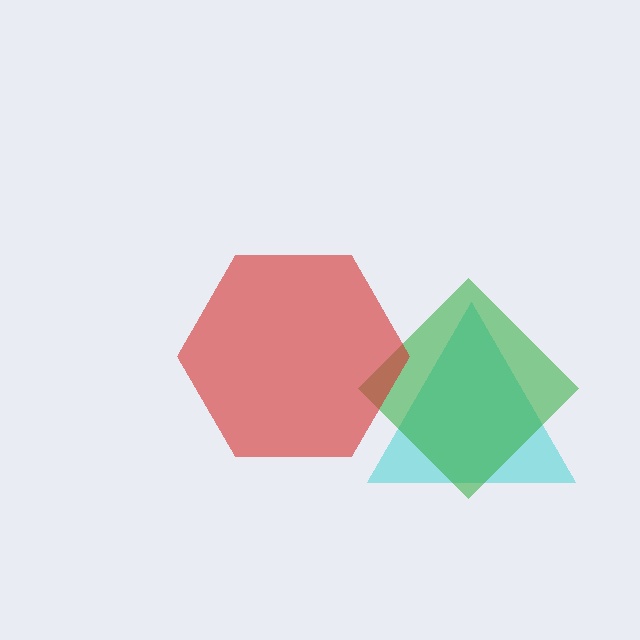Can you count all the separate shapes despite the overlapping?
Yes, there are 3 separate shapes.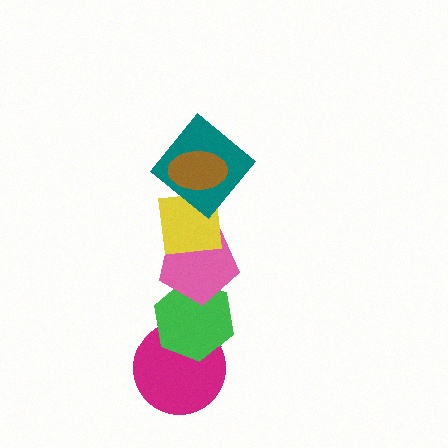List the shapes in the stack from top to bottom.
From top to bottom: the brown ellipse, the teal diamond, the yellow square, the pink pentagon, the green hexagon, the magenta circle.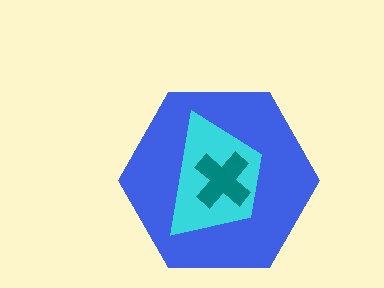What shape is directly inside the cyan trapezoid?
The teal cross.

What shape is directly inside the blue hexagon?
The cyan trapezoid.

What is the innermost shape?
The teal cross.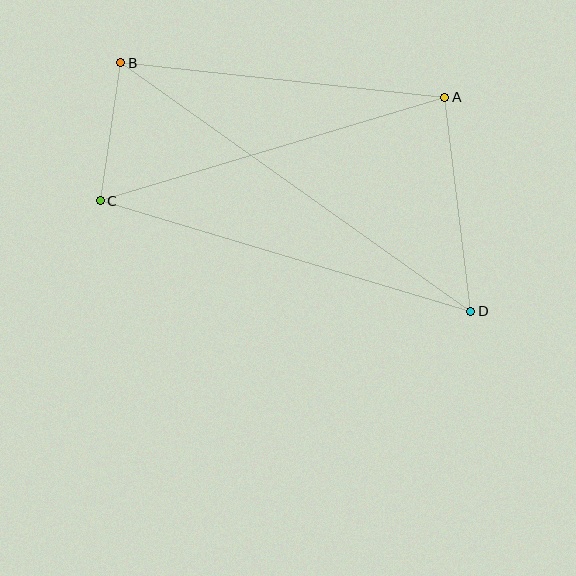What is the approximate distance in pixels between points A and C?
The distance between A and C is approximately 360 pixels.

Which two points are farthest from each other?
Points B and D are farthest from each other.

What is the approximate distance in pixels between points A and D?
The distance between A and D is approximately 216 pixels.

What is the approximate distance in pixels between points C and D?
The distance between C and D is approximately 387 pixels.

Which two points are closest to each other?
Points B and C are closest to each other.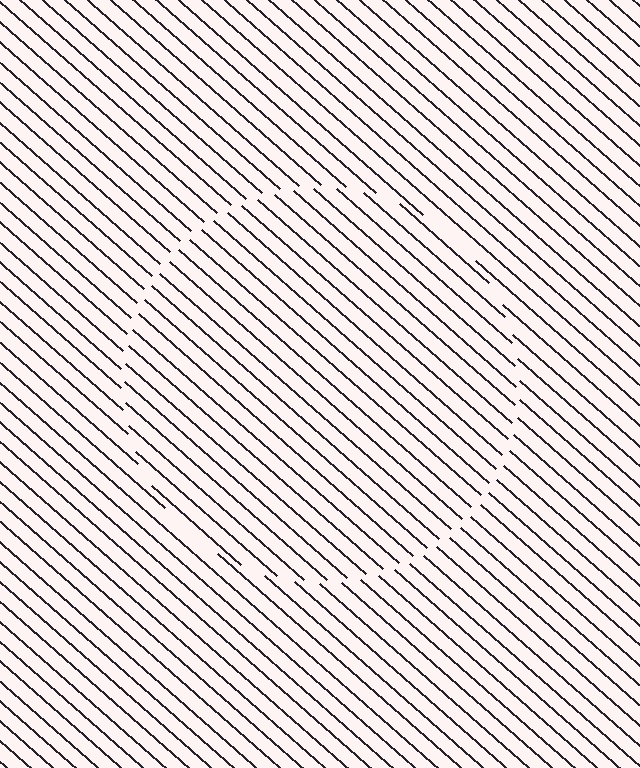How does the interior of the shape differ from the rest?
The interior of the shape contains the same grating, shifted by half a period — the contour is defined by the phase discontinuity where line-ends from the inner and outer gratings abut.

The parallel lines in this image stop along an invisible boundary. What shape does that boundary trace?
An illusory circle. The interior of the shape contains the same grating, shifted by half a period — the contour is defined by the phase discontinuity where line-ends from the inner and outer gratings abut.